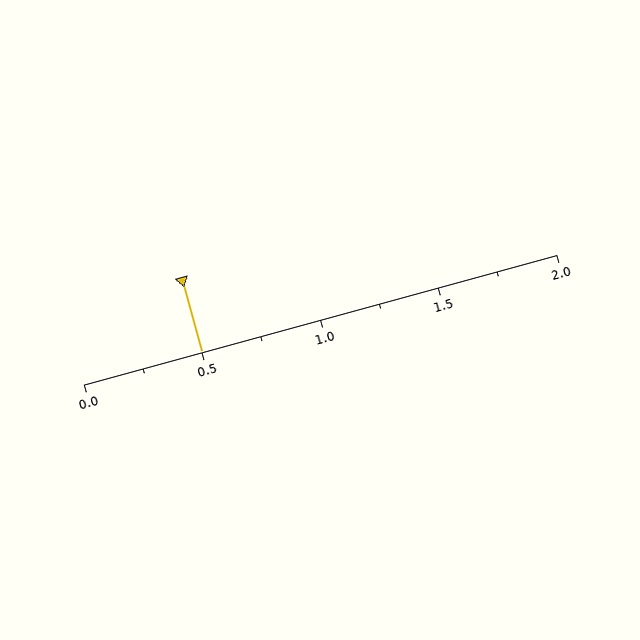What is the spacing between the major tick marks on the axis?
The major ticks are spaced 0.5 apart.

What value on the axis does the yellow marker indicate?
The marker indicates approximately 0.5.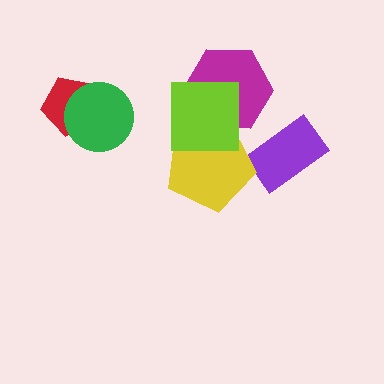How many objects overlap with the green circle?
1 object overlaps with the green circle.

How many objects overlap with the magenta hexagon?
2 objects overlap with the magenta hexagon.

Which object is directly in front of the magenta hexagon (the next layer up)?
The yellow pentagon is directly in front of the magenta hexagon.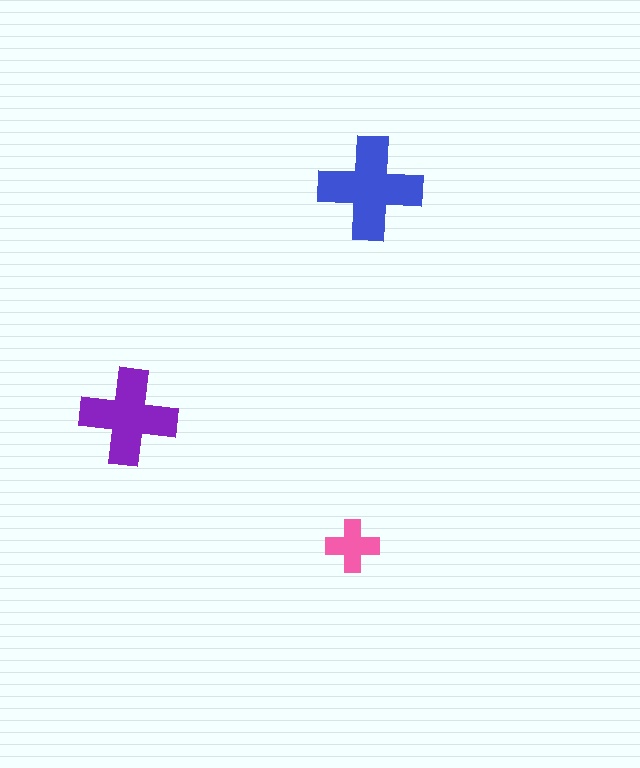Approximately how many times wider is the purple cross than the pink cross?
About 2 times wider.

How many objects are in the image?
There are 3 objects in the image.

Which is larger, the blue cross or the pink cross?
The blue one.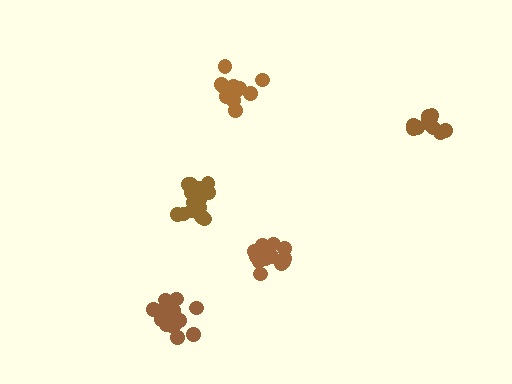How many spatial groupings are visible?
There are 5 spatial groupings.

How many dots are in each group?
Group 1: 17 dots, Group 2: 17 dots, Group 3: 12 dots, Group 4: 14 dots, Group 5: 12 dots (72 total).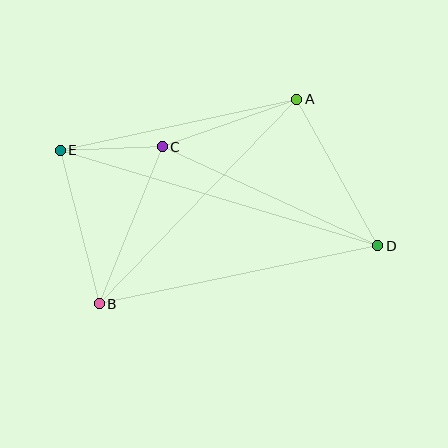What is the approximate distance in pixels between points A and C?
The distance between A and C is approximately 143 pixels.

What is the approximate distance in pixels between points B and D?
The distance between B and D is approximately 285 pixels.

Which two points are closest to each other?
Points C and E are closest to each other.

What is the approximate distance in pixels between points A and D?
The distance between A and D is approximately 168 pixels.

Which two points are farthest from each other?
Points D and E are farthest from each other.